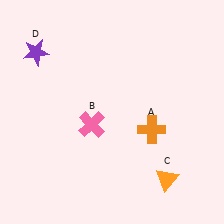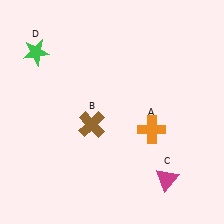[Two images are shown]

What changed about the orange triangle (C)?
In Image 1, C is orange. In Image 2, it changed to magenta.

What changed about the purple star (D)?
In Image 1, D is purple. In Image 2, it changed to green.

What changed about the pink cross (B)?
In Image 1, B is pink. In Image 2, it changed to brown.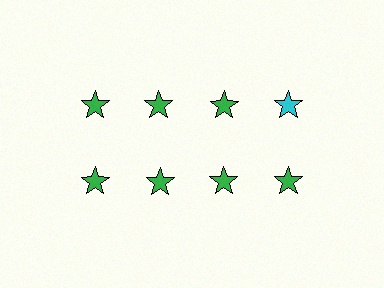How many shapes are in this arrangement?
There are 8 shapes arranged in a grid pattern.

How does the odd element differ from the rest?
It has a different color: cyan instead of green.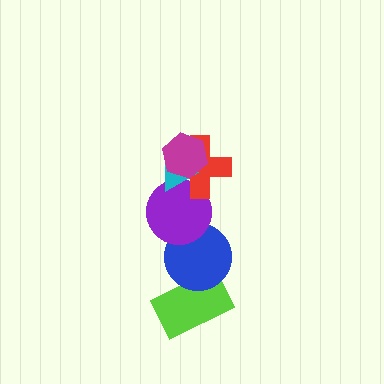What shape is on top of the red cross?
The cyan triangle is on top of the red cross.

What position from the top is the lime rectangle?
The lime rectangle is 6th from the top.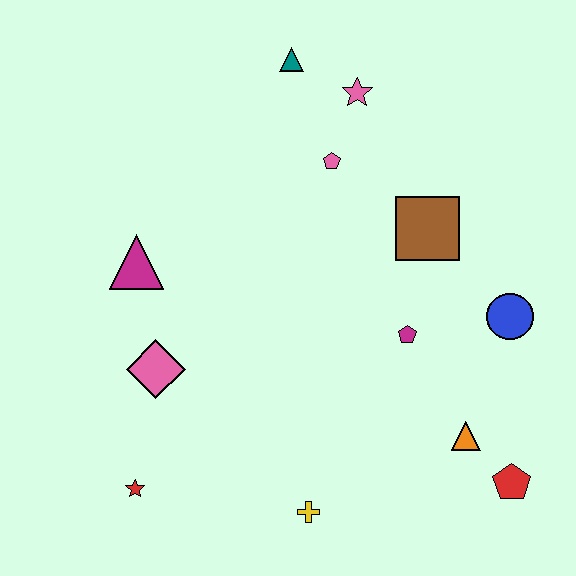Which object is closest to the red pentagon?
The orange triangle is closest to the red pentagon.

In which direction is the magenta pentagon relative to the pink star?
The magenta pentagon is below the pink star.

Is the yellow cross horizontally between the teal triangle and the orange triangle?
Yes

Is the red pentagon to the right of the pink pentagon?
Yes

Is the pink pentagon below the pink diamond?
No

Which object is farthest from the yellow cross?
The teal triangle is farthest from the yellow cross.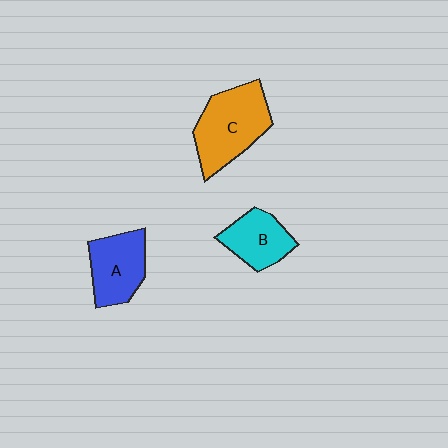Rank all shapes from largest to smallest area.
From largest to smallest: C (orange), A (blue), B (cyan).